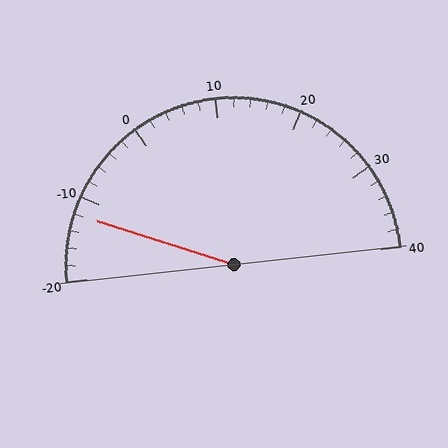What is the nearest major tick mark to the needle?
The nearest major tick mark is -10.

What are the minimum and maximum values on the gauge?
The gauge ranges from -20 to 40.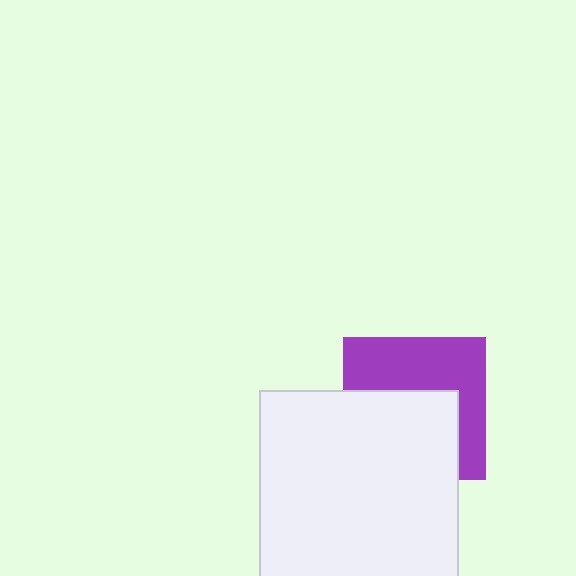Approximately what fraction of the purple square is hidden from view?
Roughly 52% of the purple square is hidden behind the white rectangle.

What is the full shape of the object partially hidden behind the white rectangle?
The partially hidden object is a purple square.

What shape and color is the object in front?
The object in front is a white rectangle.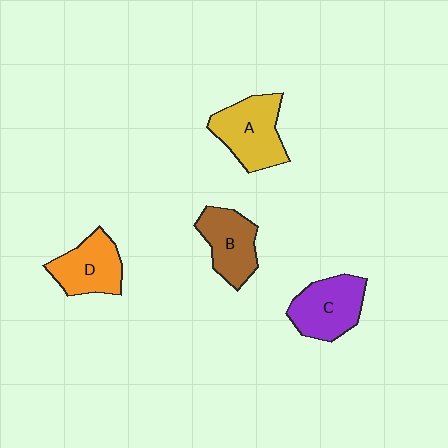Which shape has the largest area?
Shape A (yellow).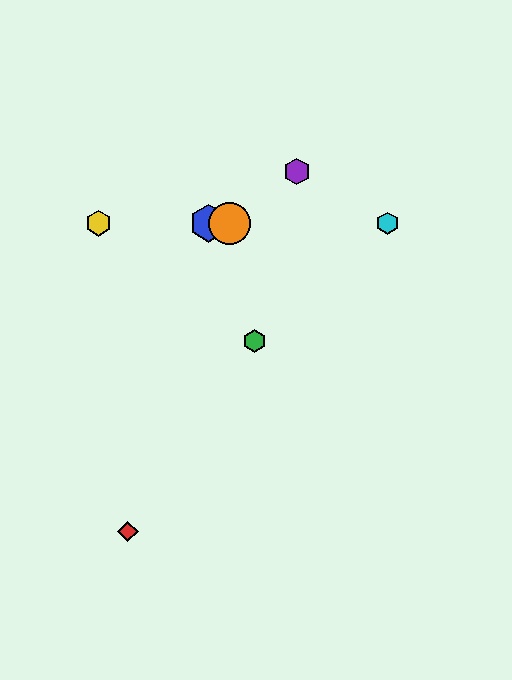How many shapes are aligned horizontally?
4 shapes (the blue hexagon, the yellow hexagon, the orange circle, the cyan hexagon) are aligned horizontally.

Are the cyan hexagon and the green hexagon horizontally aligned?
No, the cyan hexagon is at y≈223 and the green hexagon is at y≈341.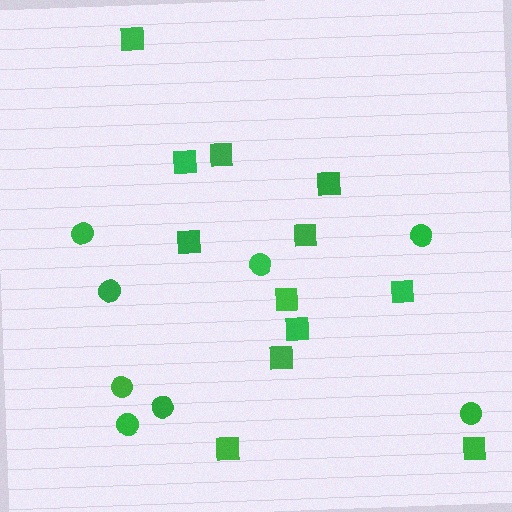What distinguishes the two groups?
There are 2 groups: one group of circles (8) and one group of squares (12).